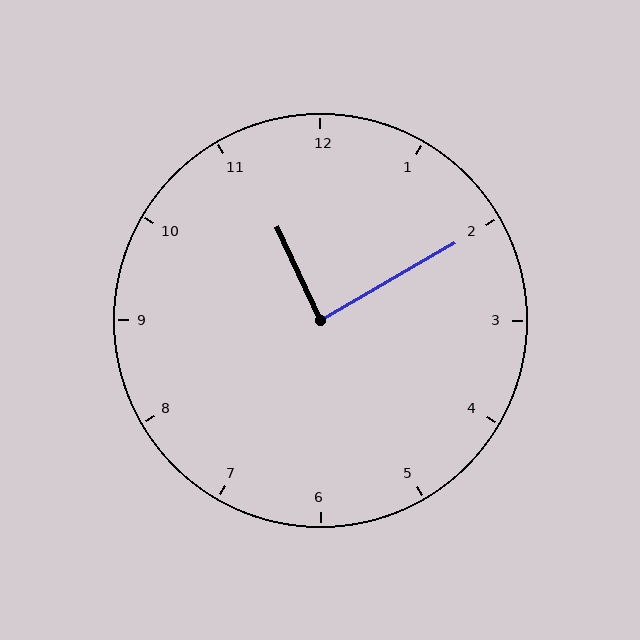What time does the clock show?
11:10.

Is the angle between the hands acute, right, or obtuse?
It is right.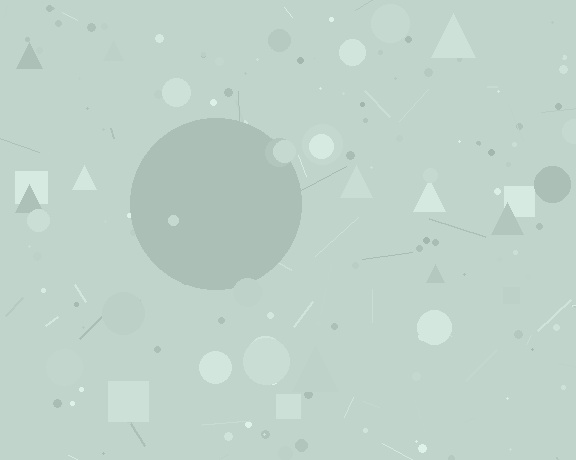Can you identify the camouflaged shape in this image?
The camouflaged shape is a circle.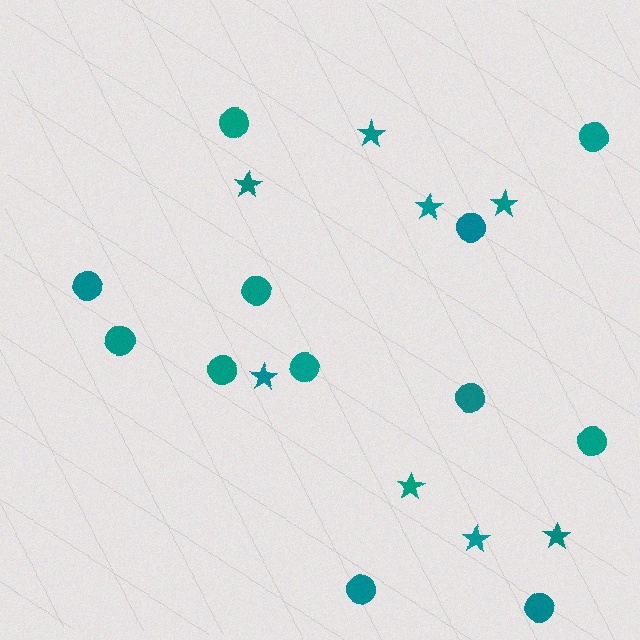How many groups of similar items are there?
There are 2 groups: one group of circles (12) and one group of stars (8).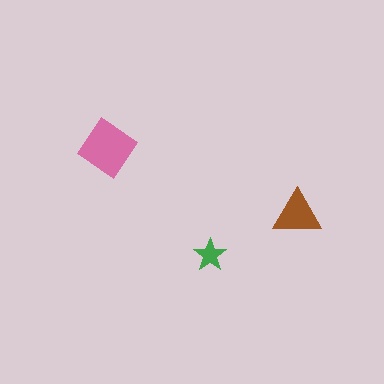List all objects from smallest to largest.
The green star, the brown triangle, the pink diamond.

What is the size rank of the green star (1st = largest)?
3rd.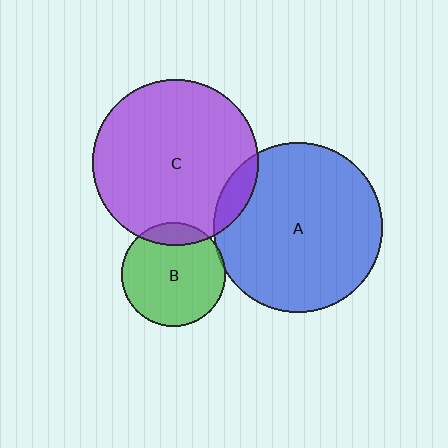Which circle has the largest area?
Circle A (blue).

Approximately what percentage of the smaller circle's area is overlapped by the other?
Approximately 10%.